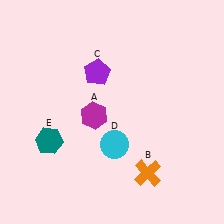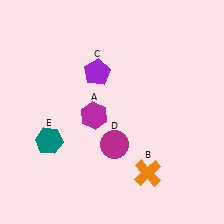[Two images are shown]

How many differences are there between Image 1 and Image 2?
There is 1 difference between the two images.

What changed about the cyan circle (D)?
In Image 1, D is cyan. In Image 2, it changed to magenta.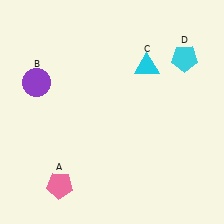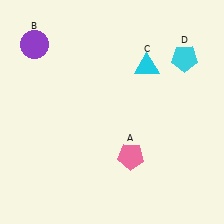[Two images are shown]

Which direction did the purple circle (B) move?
The purple circle (B) moved up.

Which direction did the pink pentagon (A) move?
The pink pentagon (A) moved right.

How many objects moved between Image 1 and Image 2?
2 objects moved between the two images.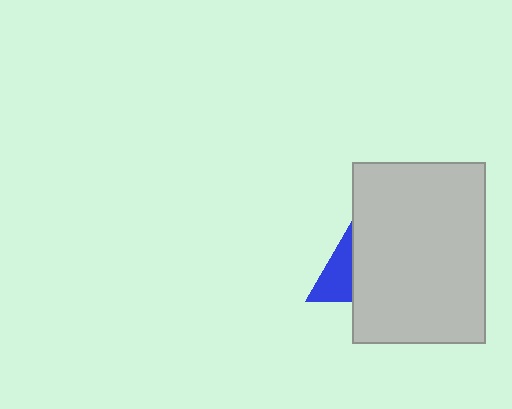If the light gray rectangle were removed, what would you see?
You would see the complete blue triangle.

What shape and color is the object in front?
The object in front is a light gray rectangle.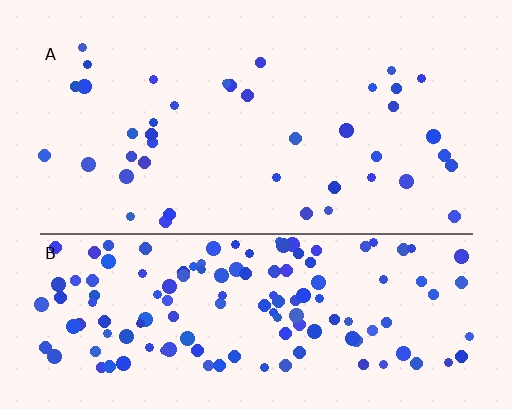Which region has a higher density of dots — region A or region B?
B (the bottom).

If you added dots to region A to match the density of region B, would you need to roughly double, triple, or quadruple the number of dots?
Approximately quadruple.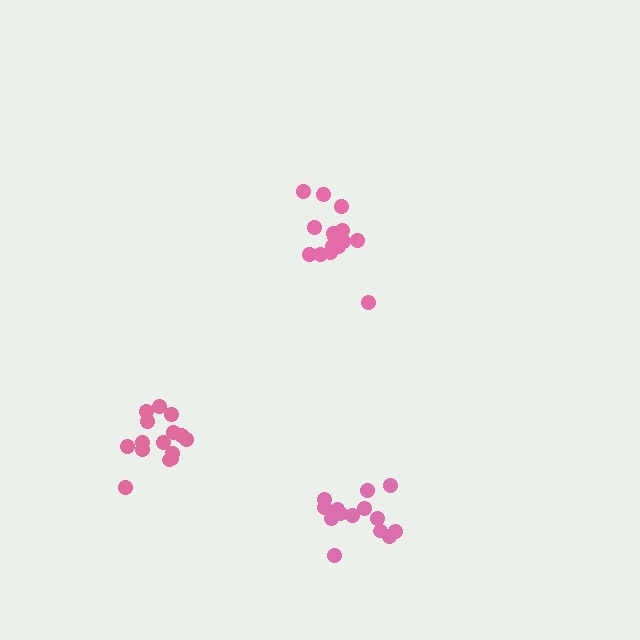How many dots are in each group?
Group 1: 14 dots, Group 2: 15 dots, Group 3: 15 dots (44 total).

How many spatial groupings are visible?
There are 3 spatial groupings.